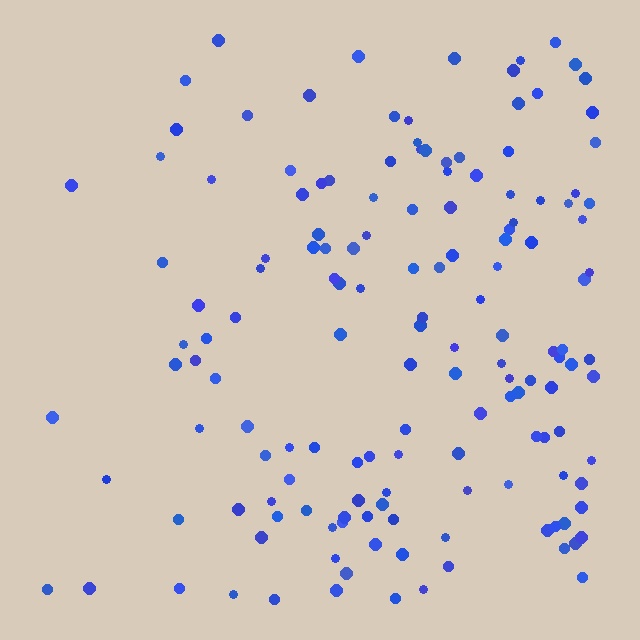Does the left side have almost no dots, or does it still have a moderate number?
Still a moderate number, just noticeably fewer than the right.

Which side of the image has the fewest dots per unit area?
The left.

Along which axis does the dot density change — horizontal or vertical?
Horizontal.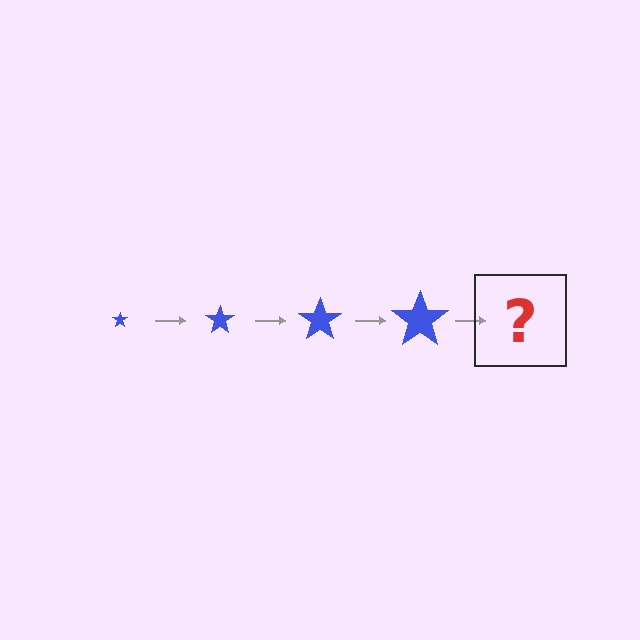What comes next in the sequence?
The next element should be a blue star, larger than the previous one.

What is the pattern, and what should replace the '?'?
The pattern is that the star gets progressively larger each step. The '?' should be a blue star, larger than the previous one.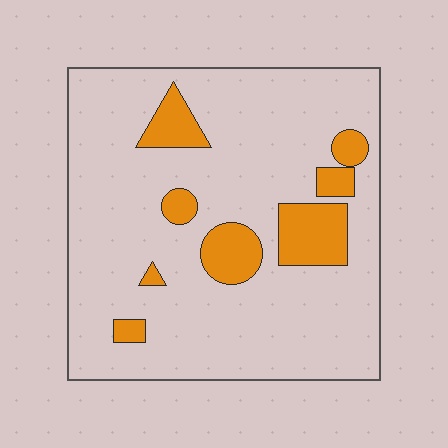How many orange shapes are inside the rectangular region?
8.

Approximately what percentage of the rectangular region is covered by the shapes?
Approximately 15%.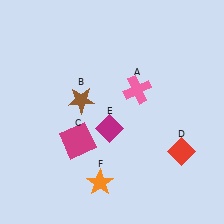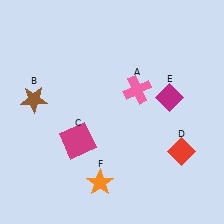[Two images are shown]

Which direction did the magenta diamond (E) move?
The magenta diamond (E) moved right.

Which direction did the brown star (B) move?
The brown star (B) moved left.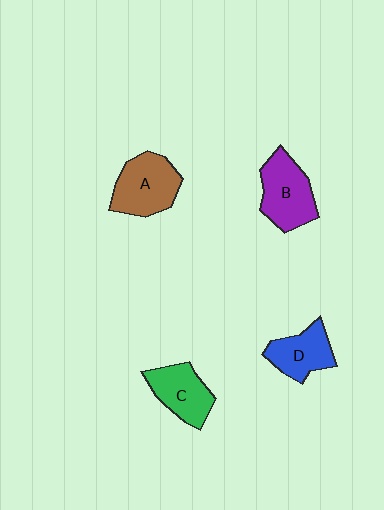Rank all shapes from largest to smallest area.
From largest to smallest: A (brown), B (purple), C (green), D (blue).